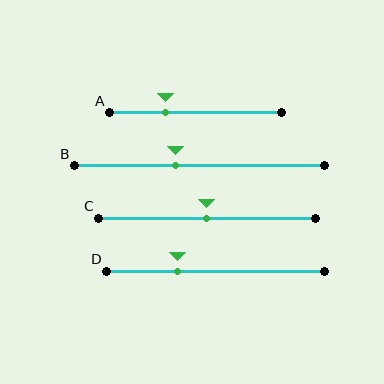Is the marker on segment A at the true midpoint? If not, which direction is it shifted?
No, the marker on segment A is shifted to the left by about 18% of the segment length.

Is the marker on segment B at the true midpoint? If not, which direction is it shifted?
No, the marker on segment B is shifted to the left by about 9% of the segment length.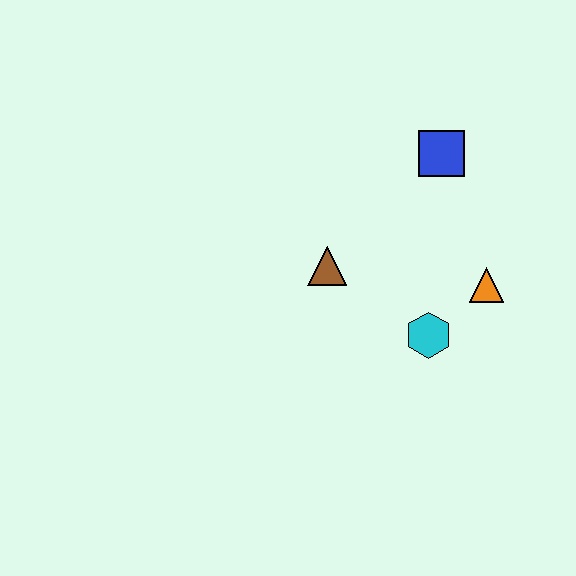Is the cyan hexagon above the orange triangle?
No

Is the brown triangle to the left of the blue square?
Yes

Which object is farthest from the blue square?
The cyan hexagon is farthest from the blue square.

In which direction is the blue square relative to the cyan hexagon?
The blue square is above the cyan hexagon.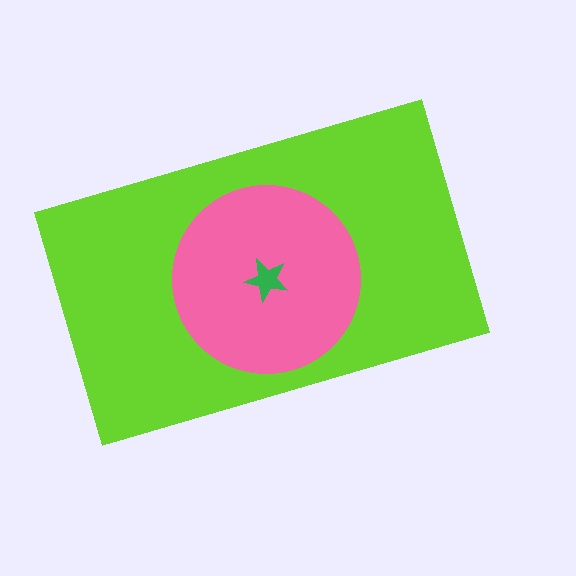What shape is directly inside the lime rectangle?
The pink circle.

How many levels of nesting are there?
3.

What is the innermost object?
The green star.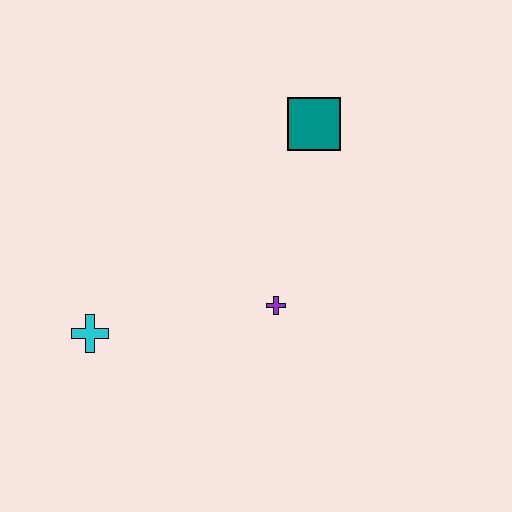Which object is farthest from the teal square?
The cyan cross is farthest from the teal square.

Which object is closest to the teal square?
The purple cross is closest to the teal square.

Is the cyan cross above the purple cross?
No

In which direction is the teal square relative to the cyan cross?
The teal square is to the right of the cyan cross.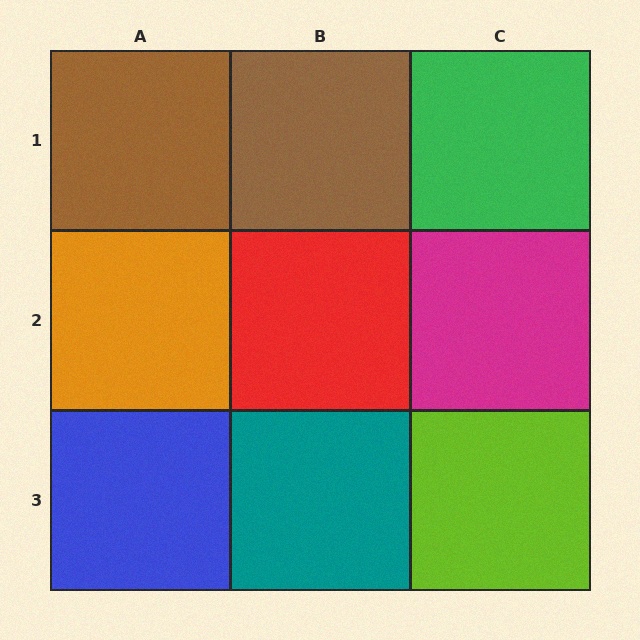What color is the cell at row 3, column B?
Teal.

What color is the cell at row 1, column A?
Brown.